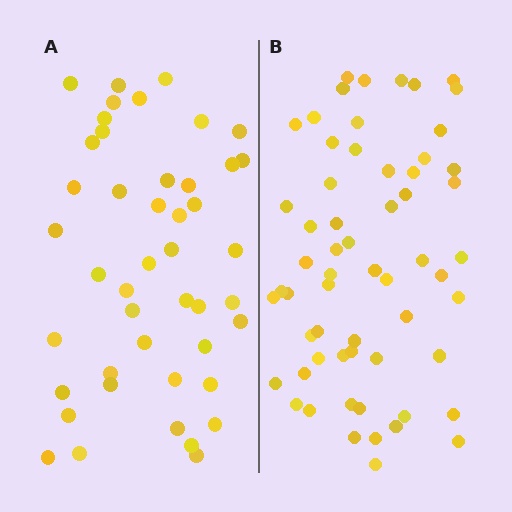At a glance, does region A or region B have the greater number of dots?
Region B (the right region) has more dots.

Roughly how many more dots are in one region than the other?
Region B has approximately 15 more dots than region A.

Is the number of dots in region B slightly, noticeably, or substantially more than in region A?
Region B has noticeably more, but not dramatically so. The ratio is roughly 1.3 to 1.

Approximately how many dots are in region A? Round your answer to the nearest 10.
About 40 dots. (The exact count is 45, which rounds to 40.)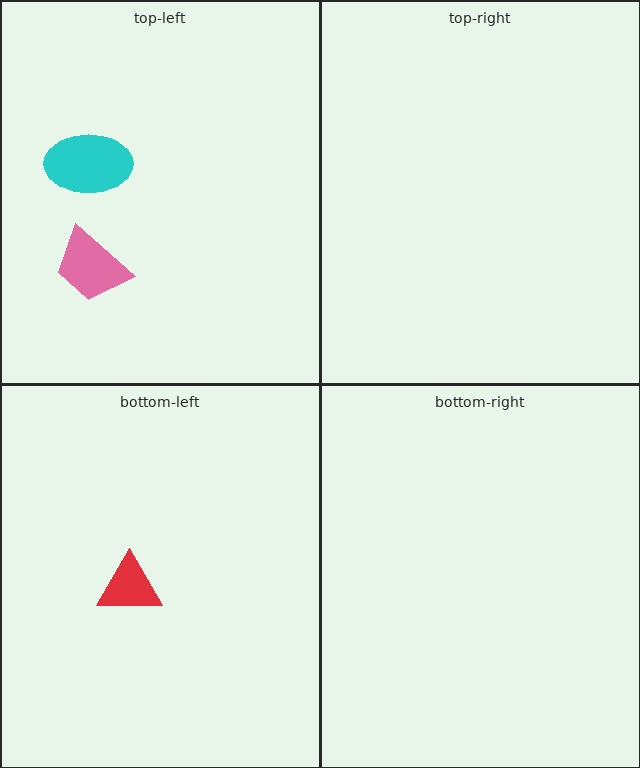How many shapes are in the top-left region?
2.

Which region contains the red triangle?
The bottom-left region.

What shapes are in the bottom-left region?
The red triangle.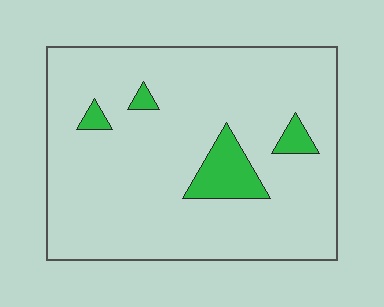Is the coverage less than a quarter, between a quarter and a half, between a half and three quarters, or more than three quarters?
Less than a quarter.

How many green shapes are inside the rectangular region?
4.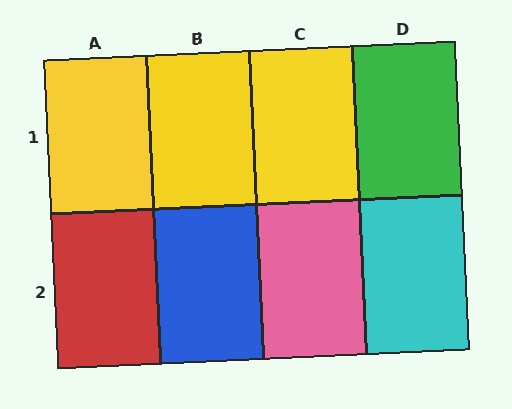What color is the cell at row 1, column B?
Yellow.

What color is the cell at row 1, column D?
Green.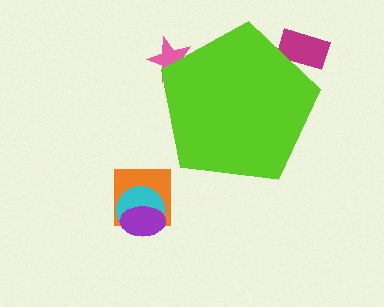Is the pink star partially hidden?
Yes, the pink star is partially hidden behind the lime pentagon.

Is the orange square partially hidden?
No, the orange square is fully visible.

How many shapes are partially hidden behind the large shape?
2 shapes are partially hidden.